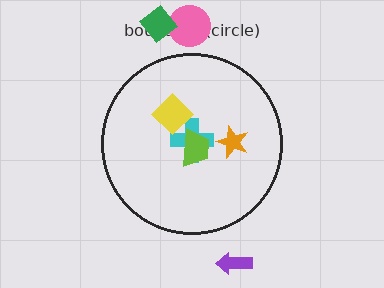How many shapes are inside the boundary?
4 inside, 3 outside.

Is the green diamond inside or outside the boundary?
Outside.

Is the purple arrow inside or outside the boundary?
Outside.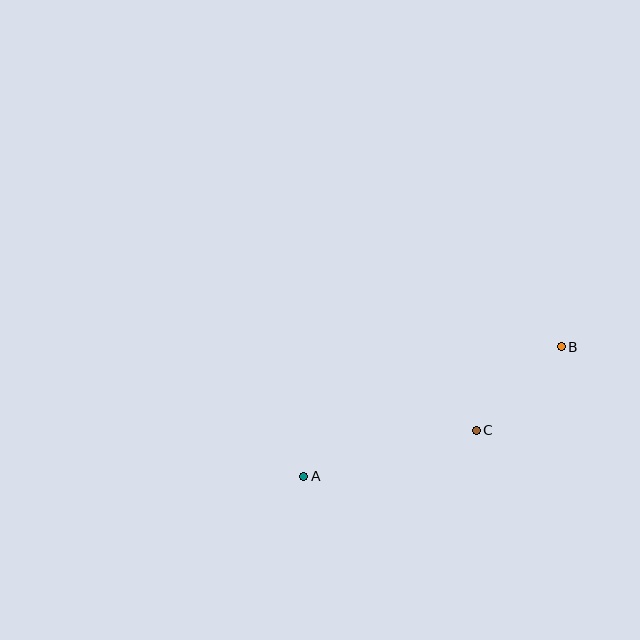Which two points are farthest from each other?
Points A and B are farthest from each other.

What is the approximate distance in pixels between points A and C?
The distance between A and C is approximately 179 pixels.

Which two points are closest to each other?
Points B and C are closest to each other.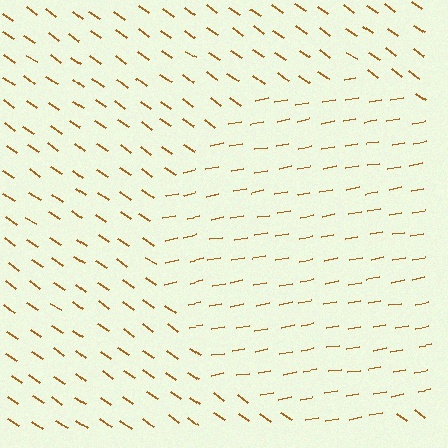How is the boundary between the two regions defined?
The boundary is defined purely by a change in line orientation (approximately 45 degrees difference). All lines are the same color and thickness.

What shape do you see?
I see a circle.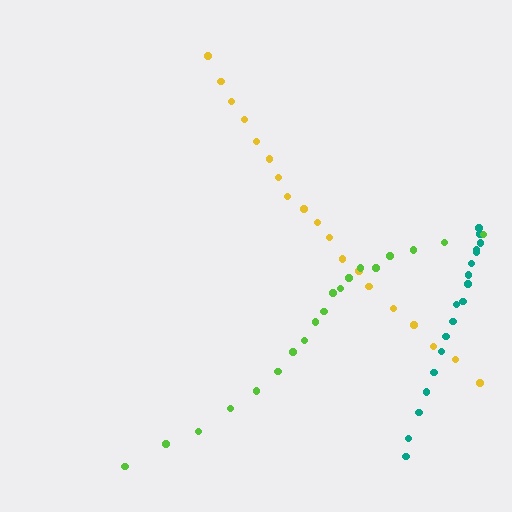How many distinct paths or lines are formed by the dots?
There are 3 distinct paths.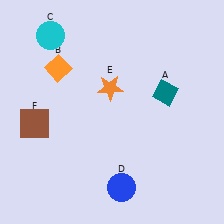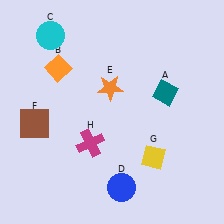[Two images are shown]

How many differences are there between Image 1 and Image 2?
There are 2 differences between the two images.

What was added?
A yellow diamond (G), a magenta cross (H) were added in Image 2.